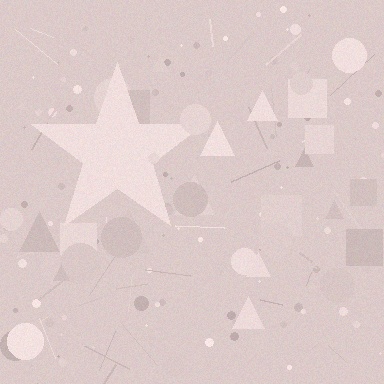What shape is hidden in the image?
A star is hidden in the image.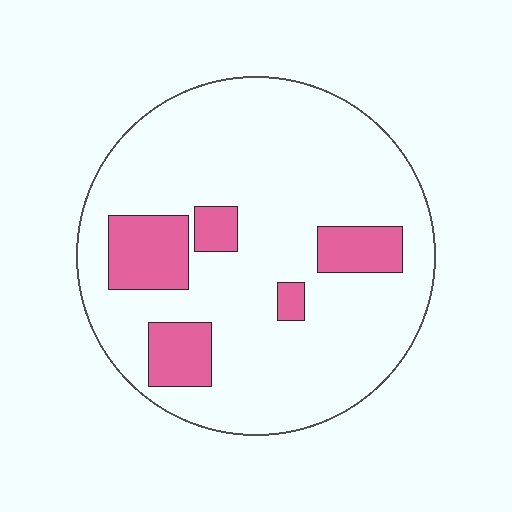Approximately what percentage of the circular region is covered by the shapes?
Approximately 15%.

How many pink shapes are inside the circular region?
5.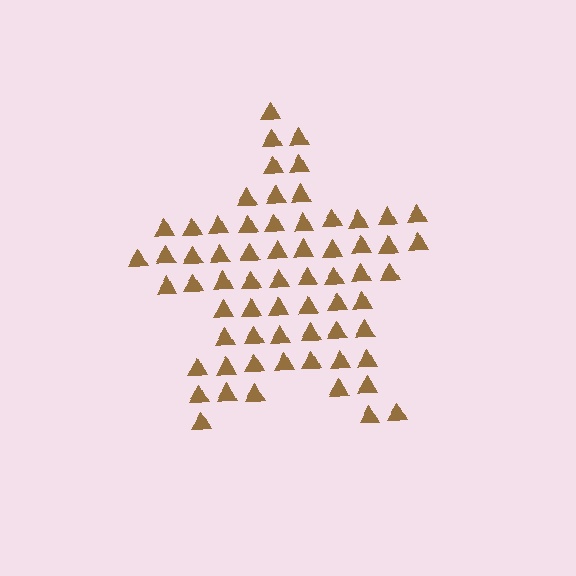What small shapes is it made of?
It is made of small triangles.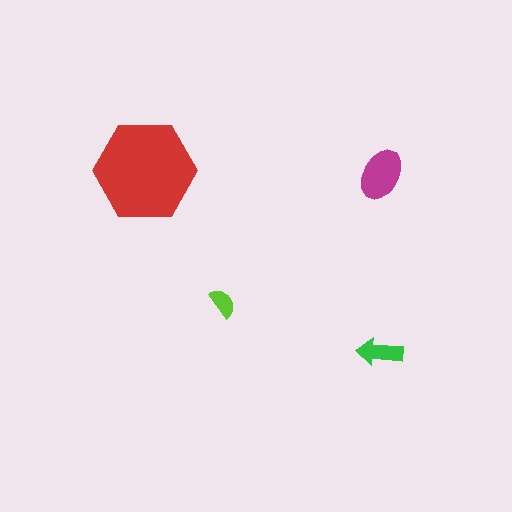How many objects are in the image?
There are 4 objects in the image.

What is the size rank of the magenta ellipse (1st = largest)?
2nd.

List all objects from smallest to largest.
The lime semicircle, the green arrow, the magenta ellipse, the red hexagon.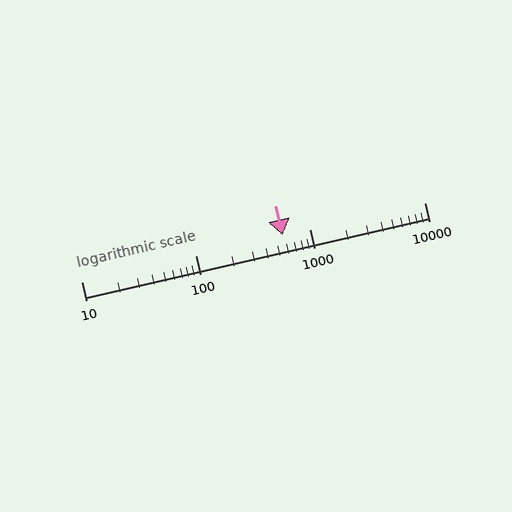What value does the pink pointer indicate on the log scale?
The pointer indicates approximately 580.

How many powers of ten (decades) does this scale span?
The scale spans 3 decades, from 10 to 10000.